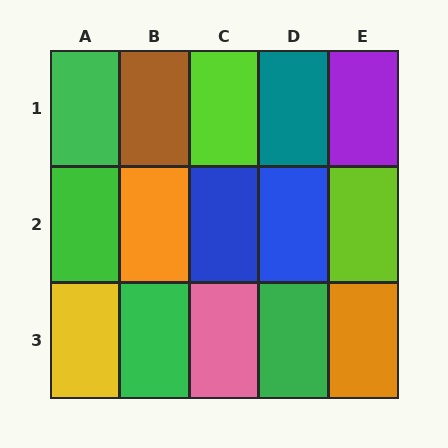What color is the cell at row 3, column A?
Yellow.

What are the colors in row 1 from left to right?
Green, brown, lime, teal, purple.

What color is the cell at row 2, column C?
Blue.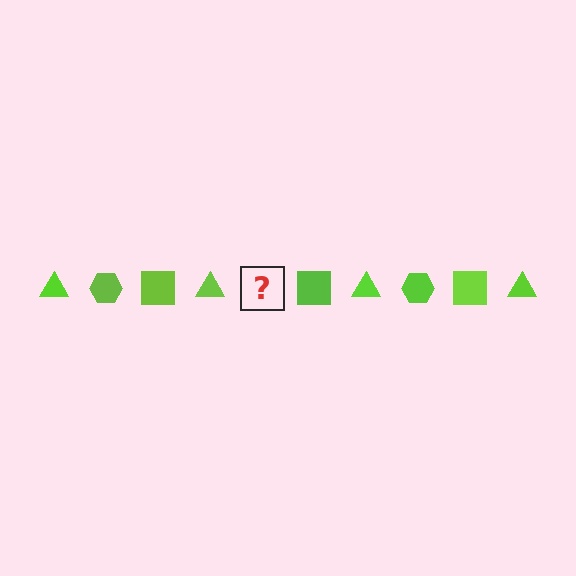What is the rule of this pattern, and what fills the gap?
The rule is that the pattern cycles through triangle, hexagon, square shapes in lime. The gap should be filled with a lime hexagon.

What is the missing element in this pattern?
The missing element is a lime hexagon.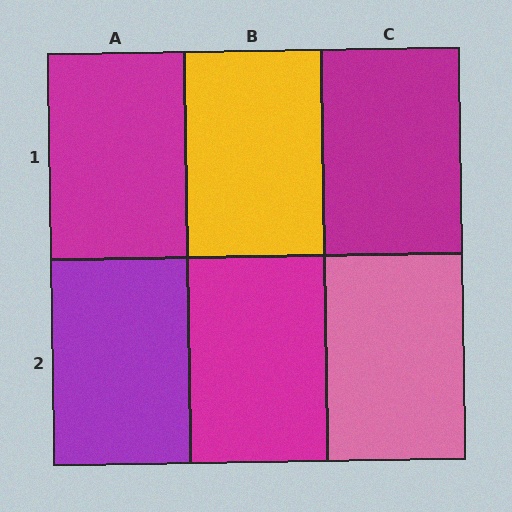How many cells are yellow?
1 cell is yellow.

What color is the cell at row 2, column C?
Pink.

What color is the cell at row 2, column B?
Magenta.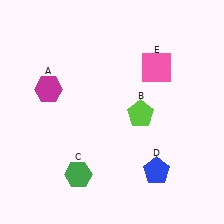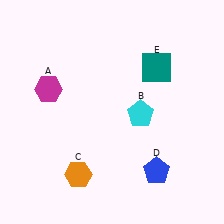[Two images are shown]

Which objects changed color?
B changed from lime to cyan. C changed from green to orange. E changed from pink to teal.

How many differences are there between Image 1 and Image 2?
There are 3 differences between the two images.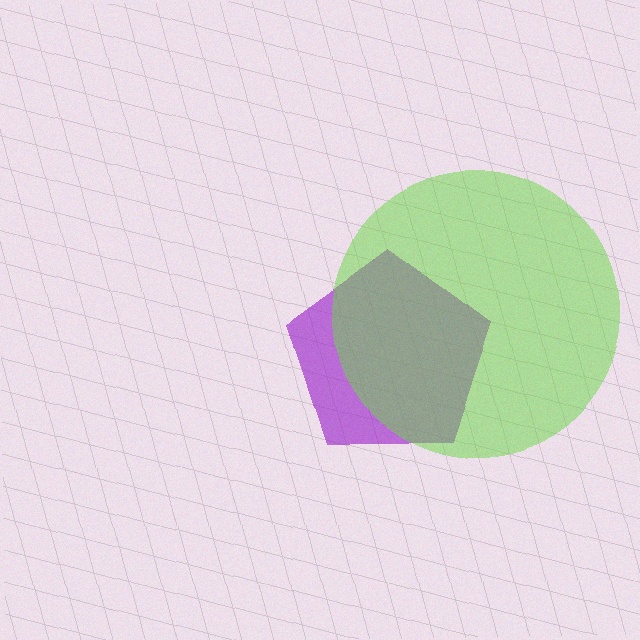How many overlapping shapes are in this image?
There are 2 overlapping shapes in the image.